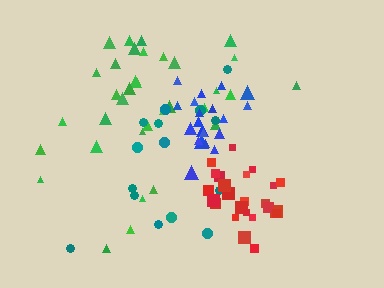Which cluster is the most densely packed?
Red.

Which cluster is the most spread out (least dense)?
Teal.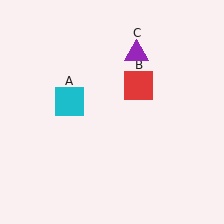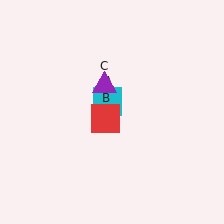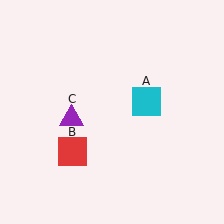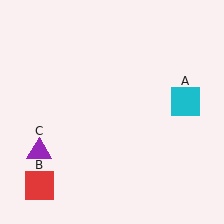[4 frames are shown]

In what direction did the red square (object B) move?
The red square (object B) moved down and to the left.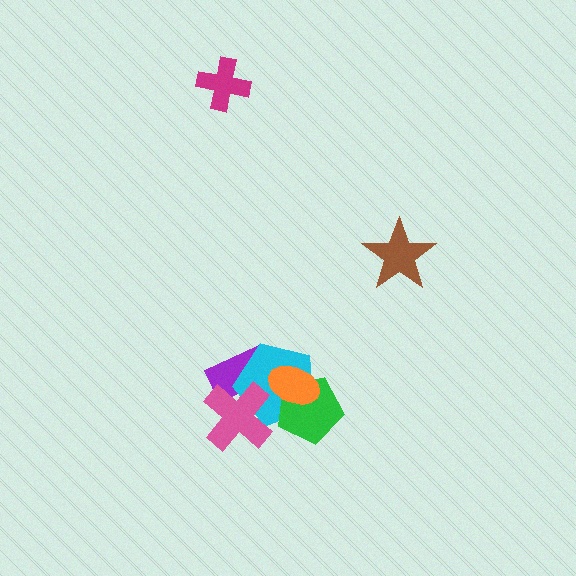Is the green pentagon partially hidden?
Yes, it is partially covered by another shape.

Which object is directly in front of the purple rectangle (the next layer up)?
The cyan pentagon is directly in front of the purple rectangle.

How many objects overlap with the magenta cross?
0 objects overlap with the magenta cross.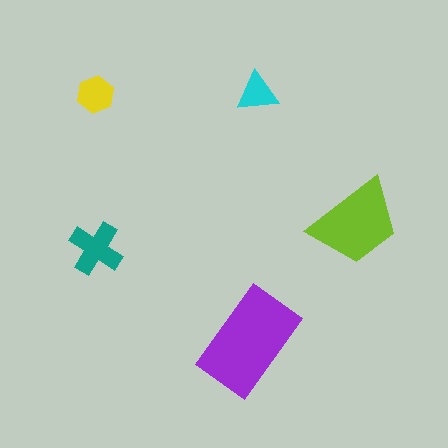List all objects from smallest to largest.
The cyan triangle, the yellow hexagon, the teal cross, the lime trapezoid, the purple rectangle.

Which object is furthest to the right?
The lime trapezoid is rightmost.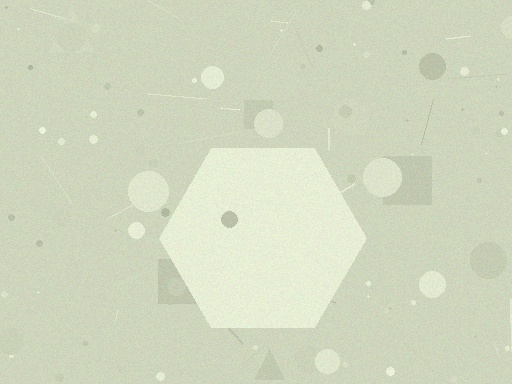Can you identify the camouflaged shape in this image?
The camouflaged shape is a hexagon.